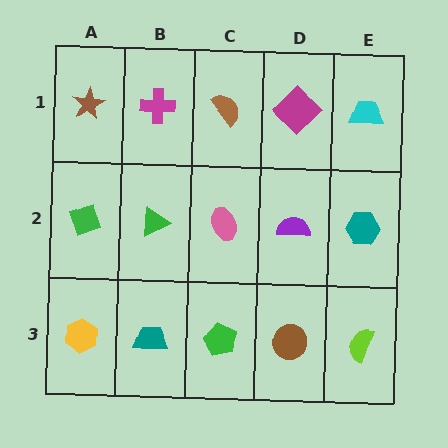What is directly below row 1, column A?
A green diamond.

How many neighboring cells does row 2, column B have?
4.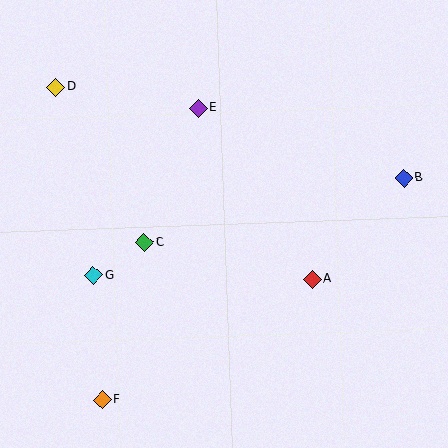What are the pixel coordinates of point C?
Point C is at (144, 243).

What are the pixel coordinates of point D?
Point D is at (56, 87).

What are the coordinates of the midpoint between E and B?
The midpoint between E and B is at (301, 143).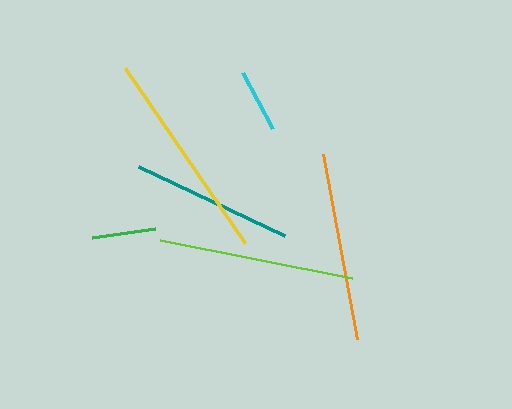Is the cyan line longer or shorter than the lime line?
The lime line is longer than the cyan line.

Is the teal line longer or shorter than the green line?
The teal line is longer than the green line.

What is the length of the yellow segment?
The yellow segment is approximately 213 pixels long.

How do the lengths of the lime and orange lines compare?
The lime and orange lines are approximately the same length.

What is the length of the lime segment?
The lime segment is approximately 196 pixels long.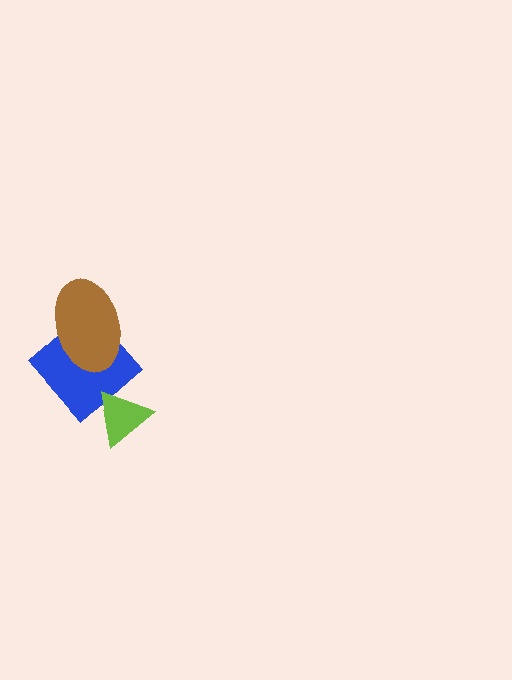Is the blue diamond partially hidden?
Yes, it is partially covered by another shape.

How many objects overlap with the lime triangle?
1 object overlaps with the lime triangle.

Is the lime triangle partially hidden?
No, no other shape covers it.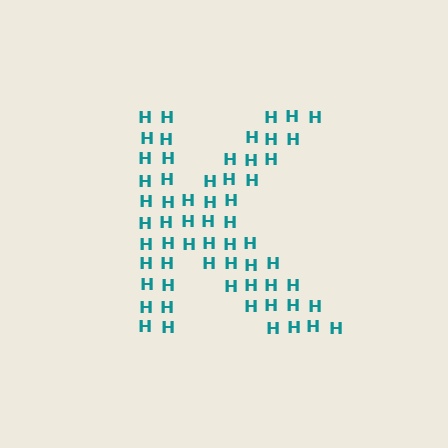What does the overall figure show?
The overall figure shows the letter K.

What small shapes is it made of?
It is made of small letter H's.